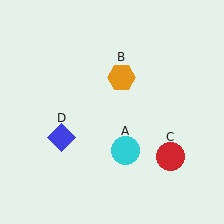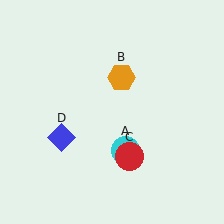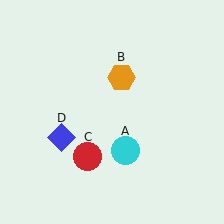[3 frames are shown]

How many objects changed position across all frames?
1 object changed position: red circle (object C).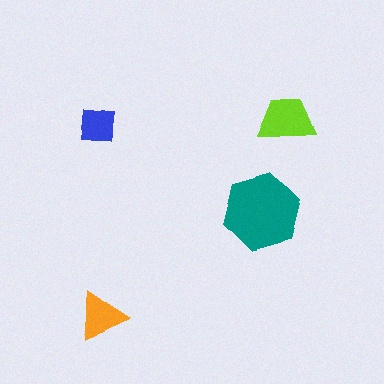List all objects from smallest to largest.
The blue square, the orange triangle, the lime trapezoid, the teal hexagon.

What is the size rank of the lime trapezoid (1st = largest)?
2nd.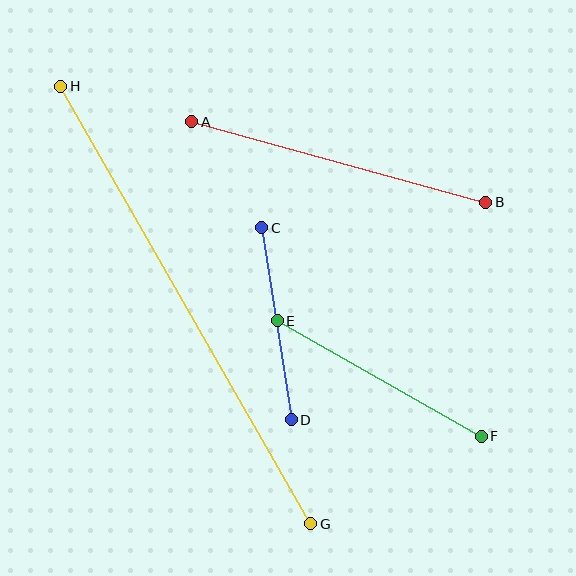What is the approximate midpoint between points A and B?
The midpoint is at approximately (339, 162) pixels.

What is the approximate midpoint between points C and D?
The midpoint is at approximately (277, 324) pixels.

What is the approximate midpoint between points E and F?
The midpoint is at approximately (379, 379) pixels.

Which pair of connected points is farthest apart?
Points G and H are farthest apart.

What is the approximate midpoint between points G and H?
The midpoint is at approximately (186, 305) pixels.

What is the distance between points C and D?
The distance is approximately 194 pixels.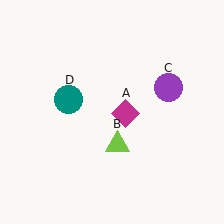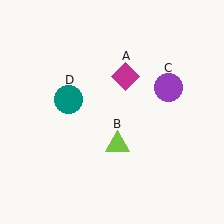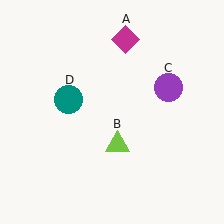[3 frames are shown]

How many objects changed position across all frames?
1 object changed position: magenta diamond (object A).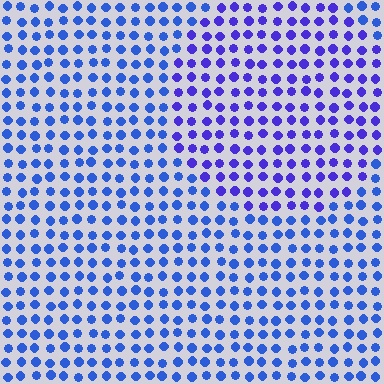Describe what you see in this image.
The image is filled with small blue elements in a uniform arrangement. A circle-shaped region is visible where the elements are tinted to a slightly different hue, forming a subtle color boundary.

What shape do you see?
I see a circle.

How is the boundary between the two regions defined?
The boundary is defined purely by a slight shift in hue (about 27 degrees). Spacing, size, and orientation are identical on both sides.